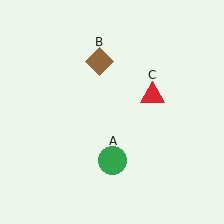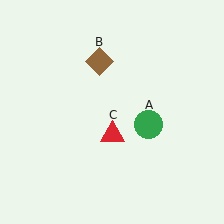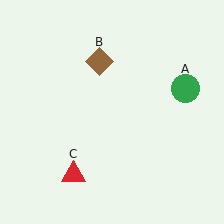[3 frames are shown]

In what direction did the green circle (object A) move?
The green circle (object A) moved up and to the right.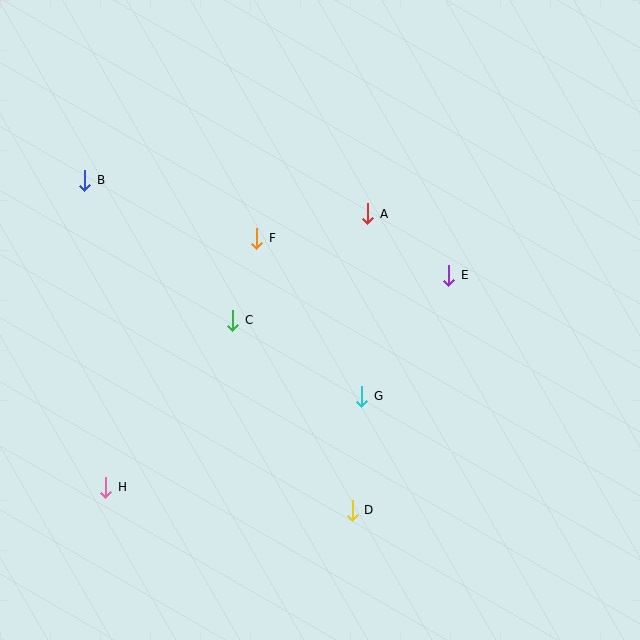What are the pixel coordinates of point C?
Point C is at (233, 320).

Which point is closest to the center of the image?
Point G at (362, 396) is closest to the center.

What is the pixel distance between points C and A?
The distance between C and A is 172 pixels.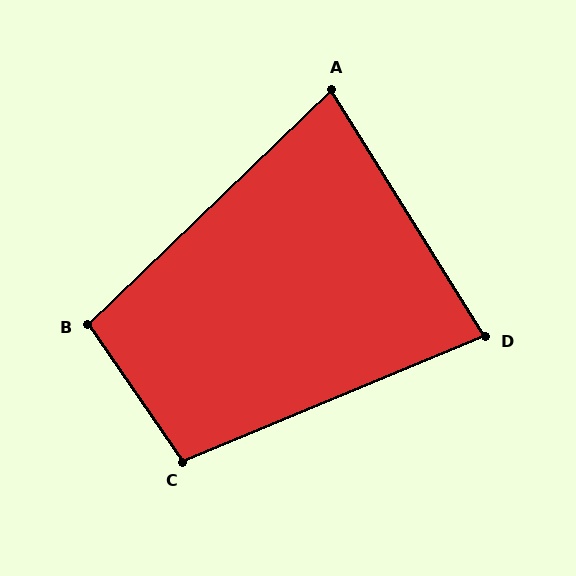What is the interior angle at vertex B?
Approximately 99 degrees (obtuse).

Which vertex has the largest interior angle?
C, at approximately 102 degrees.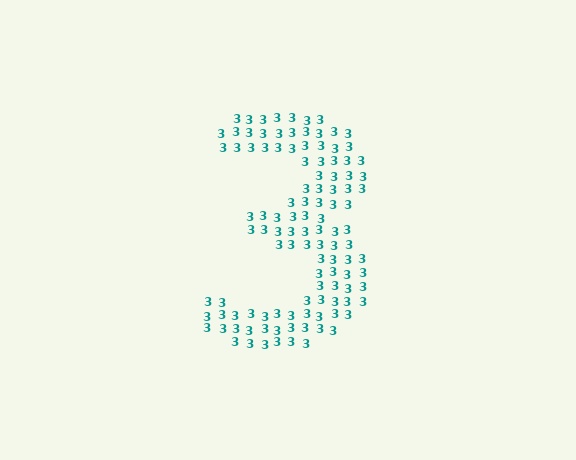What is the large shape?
The large shape is the digit 3.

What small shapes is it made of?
It is made of small digit 3's.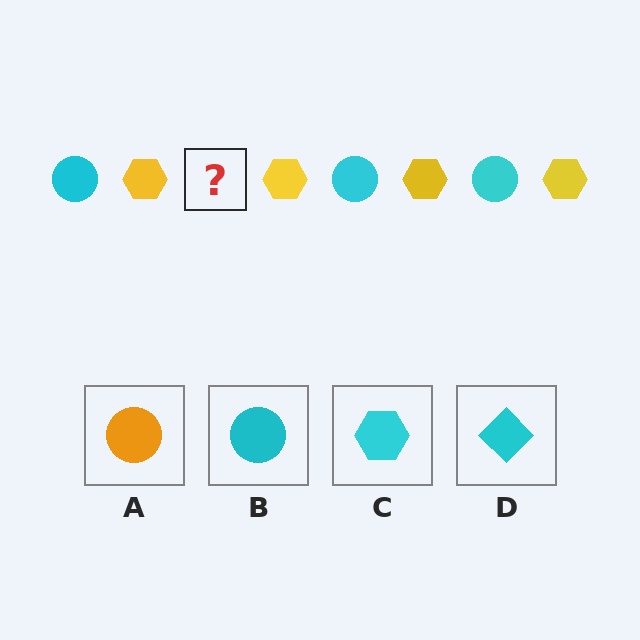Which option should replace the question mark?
Option B.